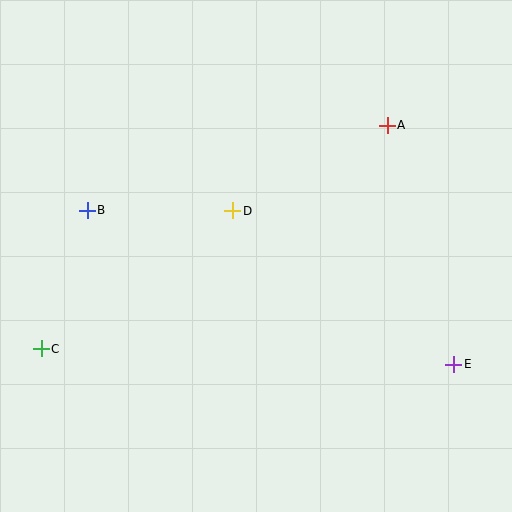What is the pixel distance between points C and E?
The distance between C and E is 413 pixels.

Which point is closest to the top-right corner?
Point A is closest to the top-right corner.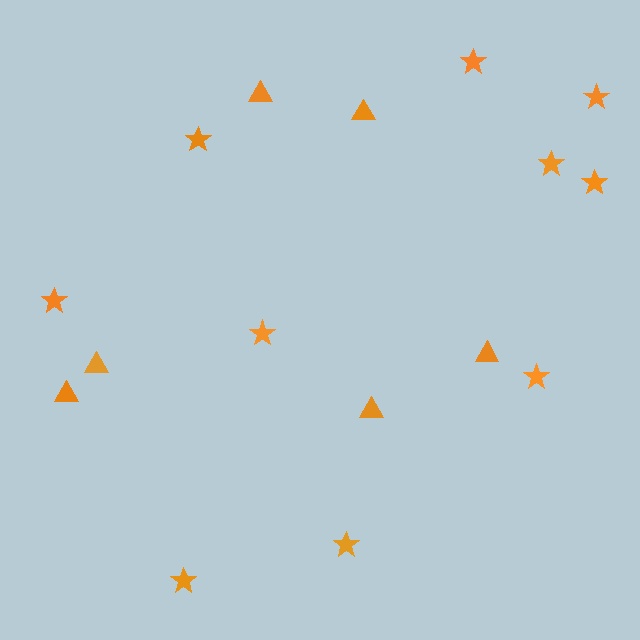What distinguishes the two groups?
There are 2 groups: one group of stars (10) and one group of triangles (6).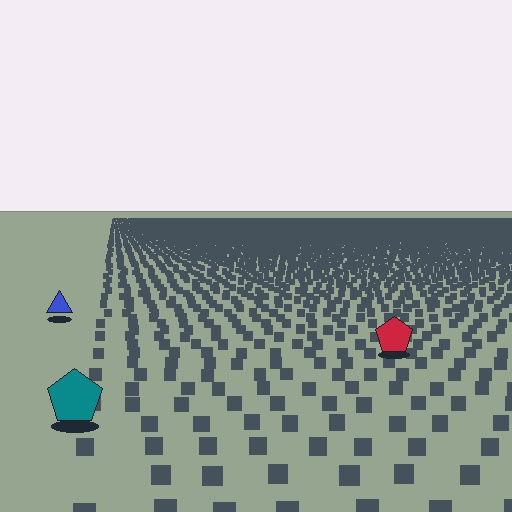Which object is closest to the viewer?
The teal pentagon is closest. The texture marks near it are larger and more spread out.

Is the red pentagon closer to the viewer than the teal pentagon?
No. The teal pentagon is closer — you can tell from the texture gradient: the ground texture is coarser near it.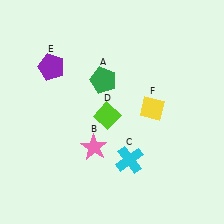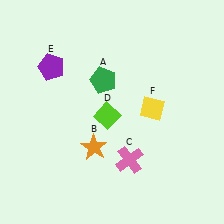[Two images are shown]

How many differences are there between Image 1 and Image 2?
There are 2 differences between the two images.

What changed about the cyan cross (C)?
In Image 1, C is cyan. In Image 2, it changed to pink.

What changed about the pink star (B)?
In Image 1, B is pink. In Image 2, it changed to orange.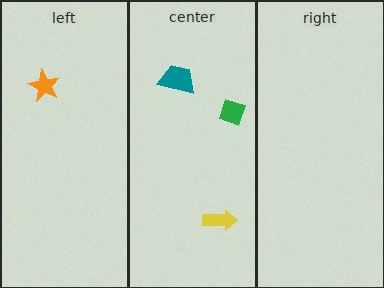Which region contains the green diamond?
The center region.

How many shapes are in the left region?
1.